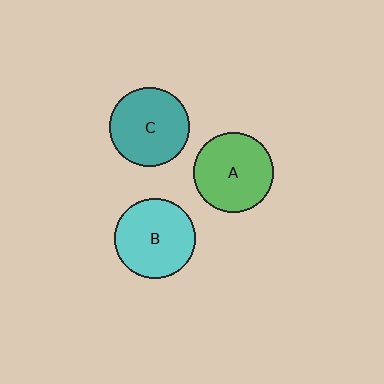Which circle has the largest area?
Circle B (cyan).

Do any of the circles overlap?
No, none of the circles overlap.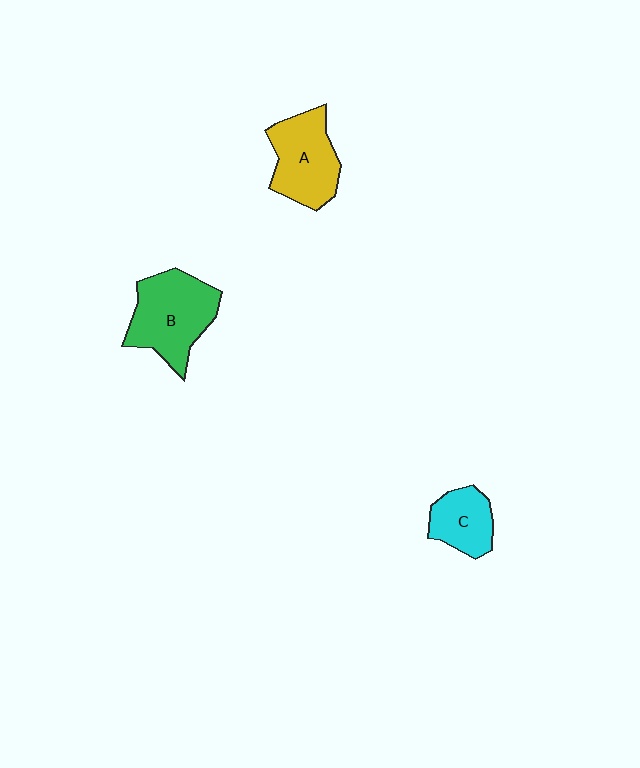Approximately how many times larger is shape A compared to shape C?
Approximately 1.5 times.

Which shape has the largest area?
Shape B (green).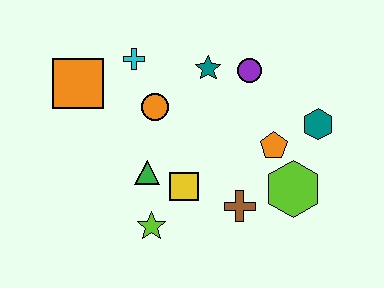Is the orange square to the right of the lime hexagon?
No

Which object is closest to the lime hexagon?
The orange pentagon is closest to the lime hexagon.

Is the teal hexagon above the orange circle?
No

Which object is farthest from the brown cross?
The orange square is farthest from the brown cross.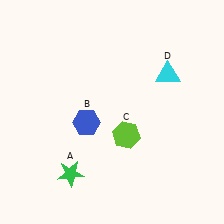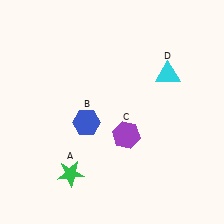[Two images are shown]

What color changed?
The hexagon (C) changed from lime in Image 1 to purple in Image 2.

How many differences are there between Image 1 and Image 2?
There is 1 difference between the two images.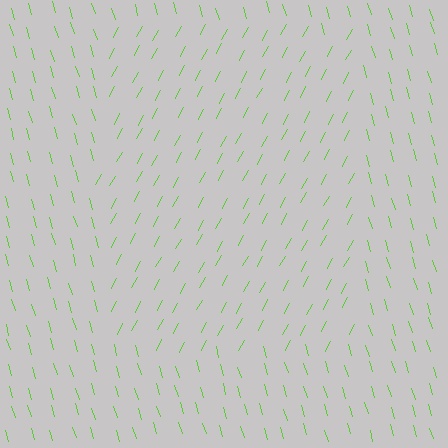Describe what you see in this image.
The image is filled with small lime line segments. A rectangle region in the image has lines oriented differently from the surrounding lines, creating a visible texture boundary.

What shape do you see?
I see a rectangle.